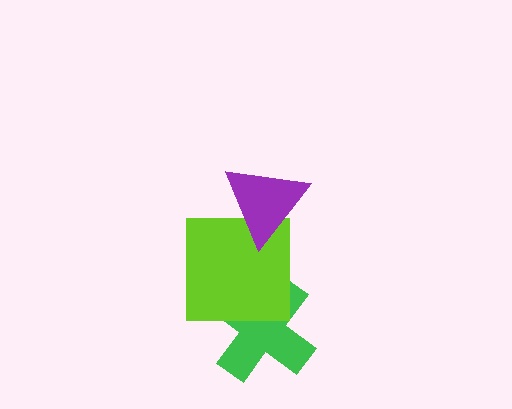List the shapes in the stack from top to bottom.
From top to bottom: the purple triangle, the lime square, the green cross.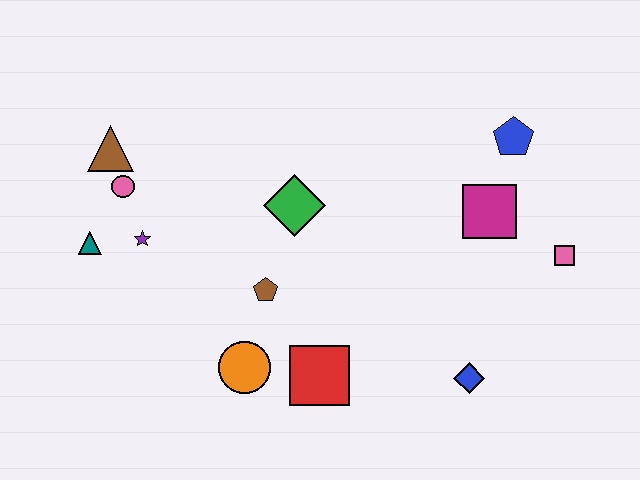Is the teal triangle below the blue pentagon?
Yes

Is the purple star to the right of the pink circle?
Yes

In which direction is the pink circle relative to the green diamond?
The pink circle is to the left of the green diamond.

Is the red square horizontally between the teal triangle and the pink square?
Yes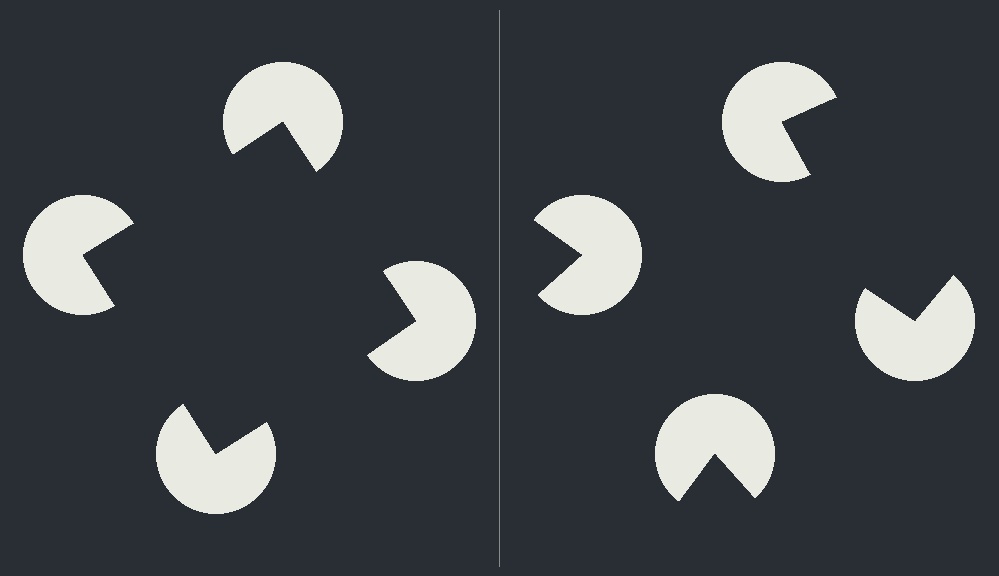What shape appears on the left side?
An illusory square.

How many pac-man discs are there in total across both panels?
8 — 4 on each side.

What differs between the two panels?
The pac-man discs are positioned identically on both sides; only the wedge orientations differ. On the left they align to a square; on the right they are misaligned.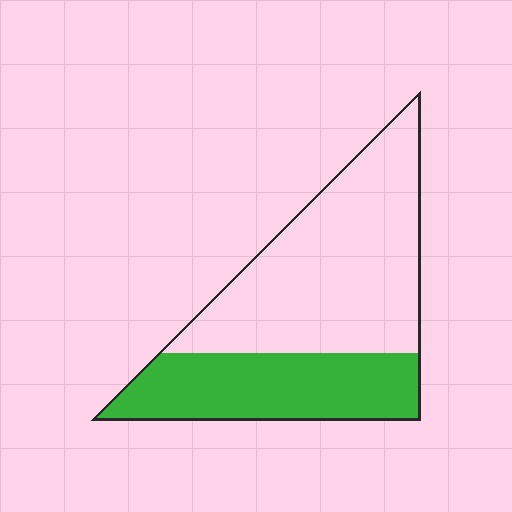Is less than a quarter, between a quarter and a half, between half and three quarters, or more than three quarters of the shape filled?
Between a quarter and a half.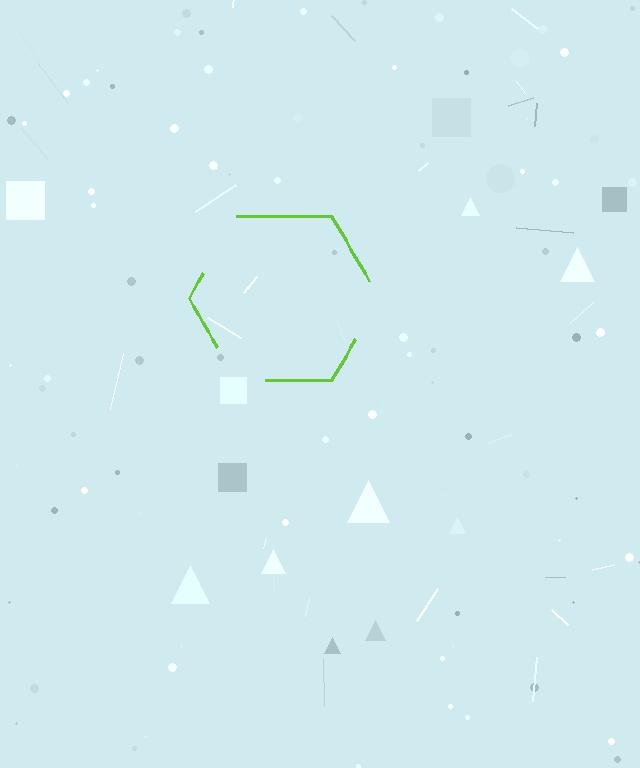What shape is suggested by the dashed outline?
The dashed outline suggests a hexagon.